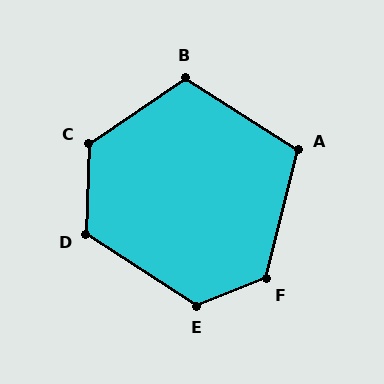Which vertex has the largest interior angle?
C, at approximately 126 degrees.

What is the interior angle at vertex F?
Approximately 125 degrees (obtuse).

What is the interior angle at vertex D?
Approximately 121 degrees (obtuse).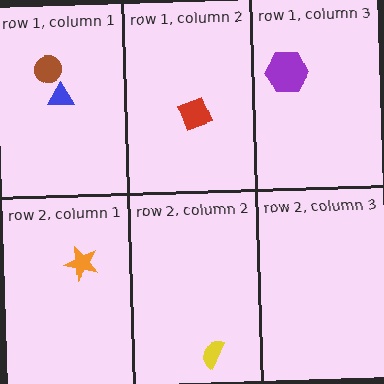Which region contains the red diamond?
The row 1, column 2 region.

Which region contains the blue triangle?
The row 1, column 1 region.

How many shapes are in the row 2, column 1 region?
1.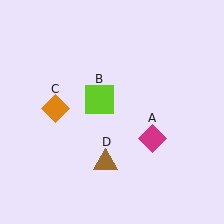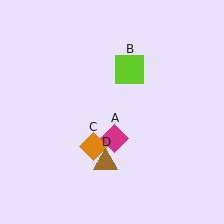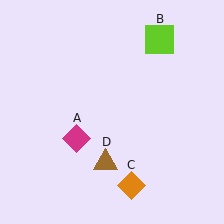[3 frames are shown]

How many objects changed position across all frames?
3 objects changed position: magenta diamond (object A), lime square (object B), orange diamond (object C).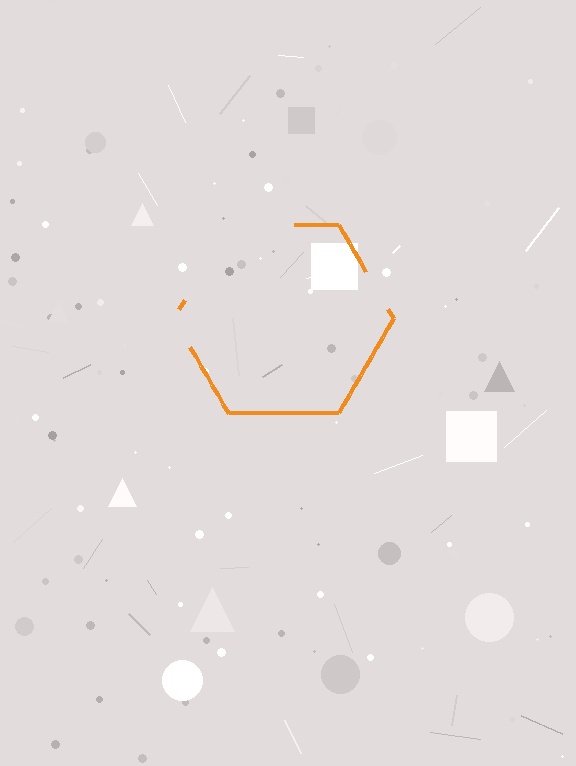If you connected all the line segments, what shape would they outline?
They would outline a hexagon.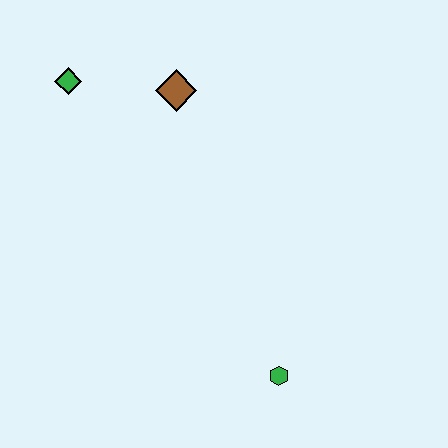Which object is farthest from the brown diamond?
The green hexagon is farthest from the brown diamond.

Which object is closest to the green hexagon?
The brown diamond is closest to the green hexagon.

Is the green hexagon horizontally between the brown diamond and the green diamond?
No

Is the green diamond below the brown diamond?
No